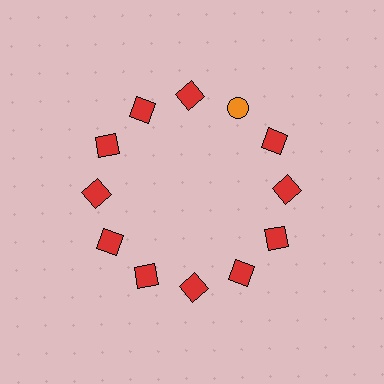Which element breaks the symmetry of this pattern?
The orange circle at roughly the 1 o'clock position breaks the symmetry. All other shapes are red squares.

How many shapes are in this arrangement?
There are 12 shapes arranged in a ring pattern.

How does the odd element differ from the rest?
It differs in both color (orange instead of red) and shape (circle instead of square).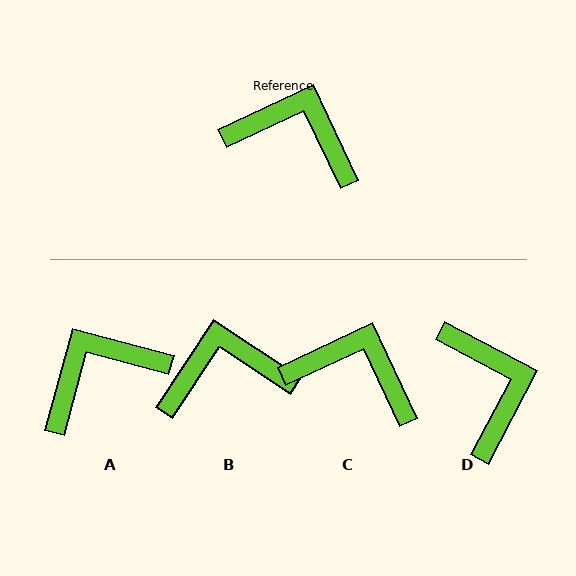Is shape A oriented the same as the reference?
No, it is off by about 50 degrees.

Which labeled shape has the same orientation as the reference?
C.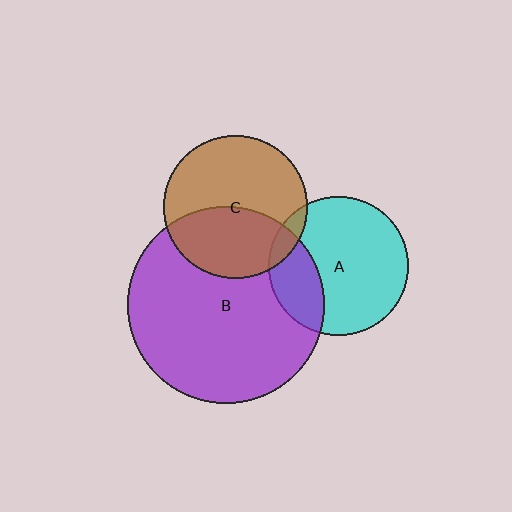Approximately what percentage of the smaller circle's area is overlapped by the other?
Approximately 25%.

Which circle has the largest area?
Circle B (purple).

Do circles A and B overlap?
Yes.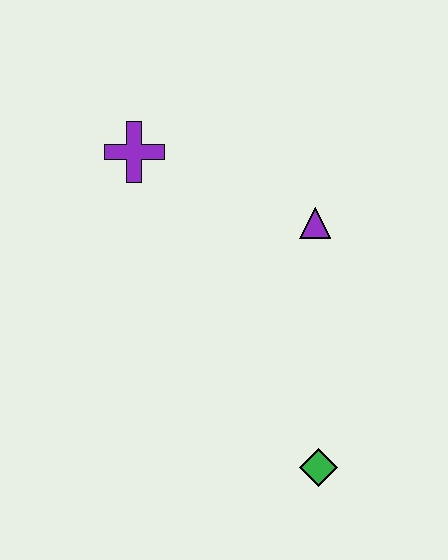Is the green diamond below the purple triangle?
Yes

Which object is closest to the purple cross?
The purple triangle is closest to the purple cross.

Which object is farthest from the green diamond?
The purple cross is farthest from the green diamond.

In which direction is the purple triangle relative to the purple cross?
The purple triangle is to the right of the purple cross.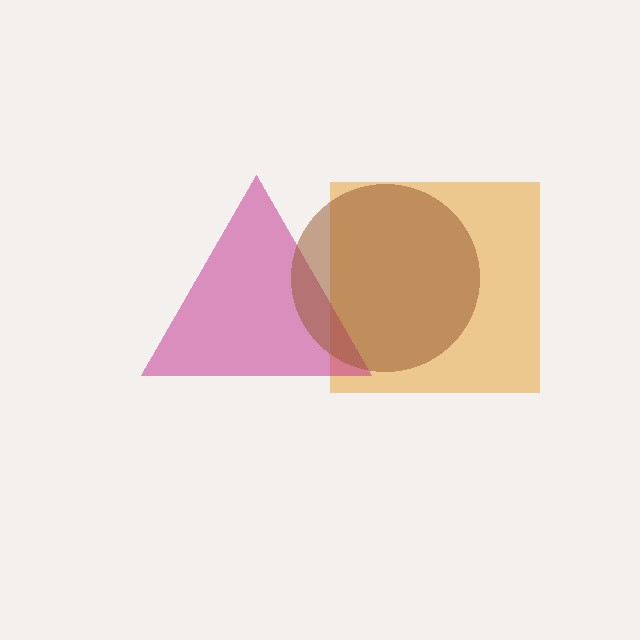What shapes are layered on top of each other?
The layered shapes are: an orange square, a magenta triangle, a brown circle.